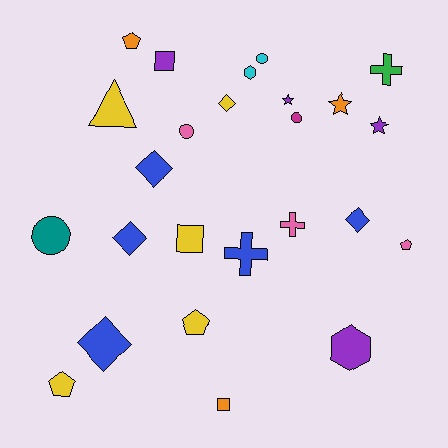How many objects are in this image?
There are 25 objects.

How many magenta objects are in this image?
There is 1 magenta object.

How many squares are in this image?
There are 3 squares.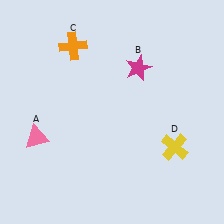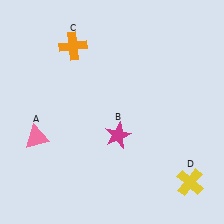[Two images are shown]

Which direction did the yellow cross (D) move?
The yellow cross (D) moved down.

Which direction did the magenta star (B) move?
The magenta star (B) moved down.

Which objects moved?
The objects that moved are: the magenta star (B), the yellow cross (D).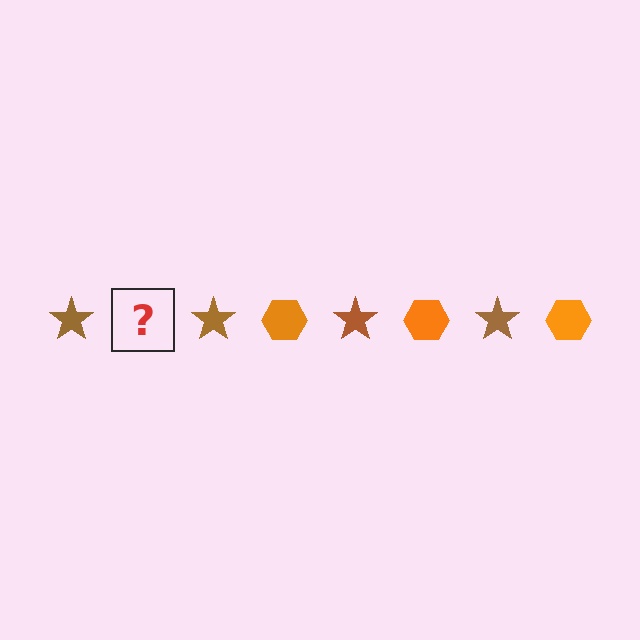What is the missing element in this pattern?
The missing element is an orange hexagon.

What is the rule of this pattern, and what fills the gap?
The rule is that the pattern alternates between brown star and orange hexagon. The gap should be filled with an orange hexagon.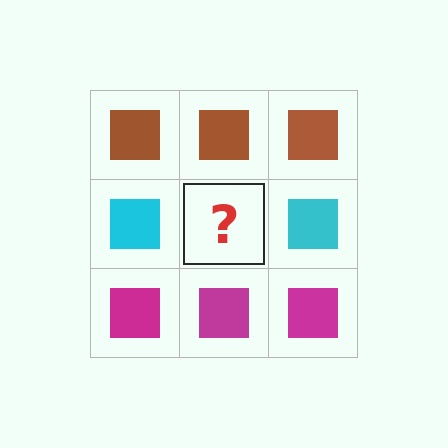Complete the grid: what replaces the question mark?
The question mark should be replaced with a cyan square.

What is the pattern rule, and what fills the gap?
The rule is that each row has a consistent color. The gap should be filled with a cyan square.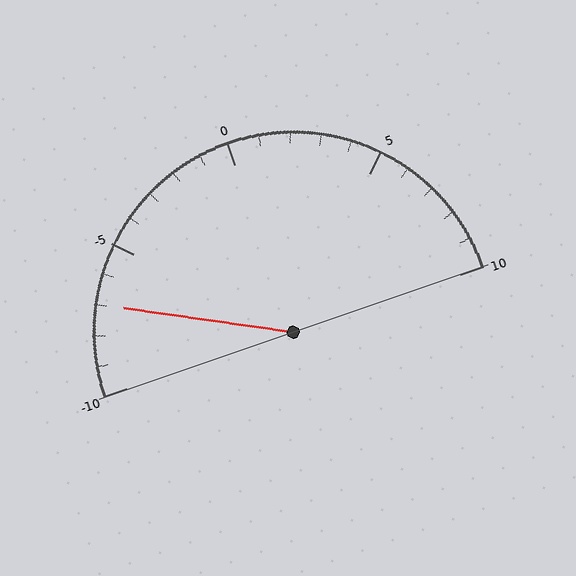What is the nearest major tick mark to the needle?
The nearest major tick mark is -5.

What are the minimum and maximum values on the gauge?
The gauge ranges from -10 to 10.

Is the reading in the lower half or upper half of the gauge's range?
The reading is in the lower half of the range (-10 to 10).